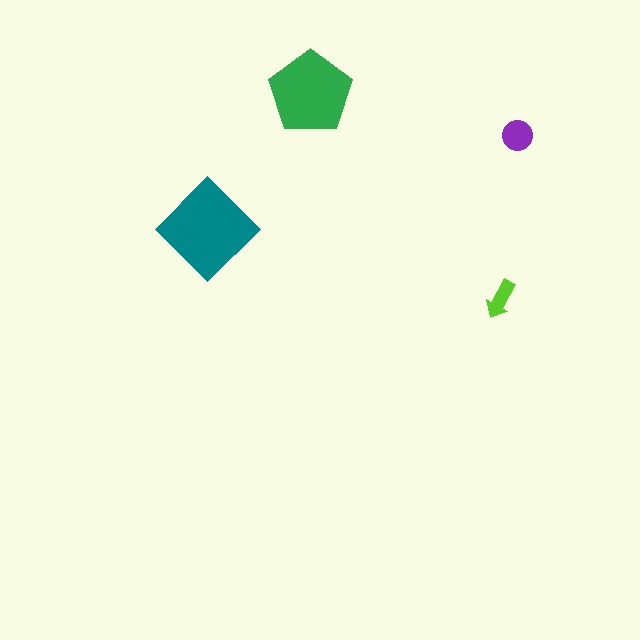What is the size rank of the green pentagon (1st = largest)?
2nd.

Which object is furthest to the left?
The teal diamond is leftmost.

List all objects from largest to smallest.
The teal diamond, the green pentagon, the purple circle, the lime arrow.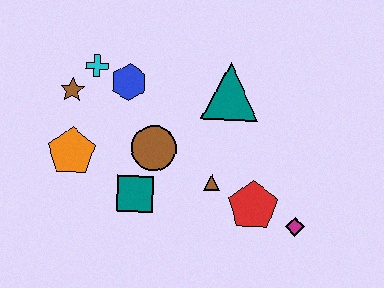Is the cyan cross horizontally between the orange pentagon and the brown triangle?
Yes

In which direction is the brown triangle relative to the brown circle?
The brown triangle is to the right of the brown circle.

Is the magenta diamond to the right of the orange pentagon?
Yes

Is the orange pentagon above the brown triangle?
Yes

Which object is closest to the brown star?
The cyan cross is closest to the brown star.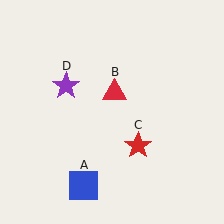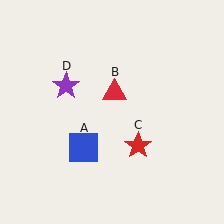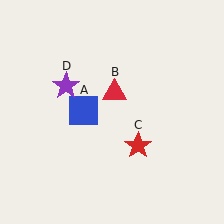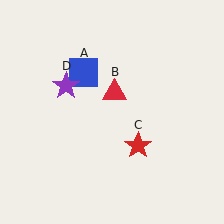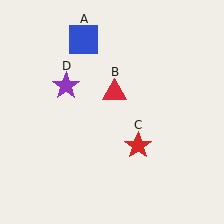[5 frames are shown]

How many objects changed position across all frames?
1 object changed position: blue square (object A).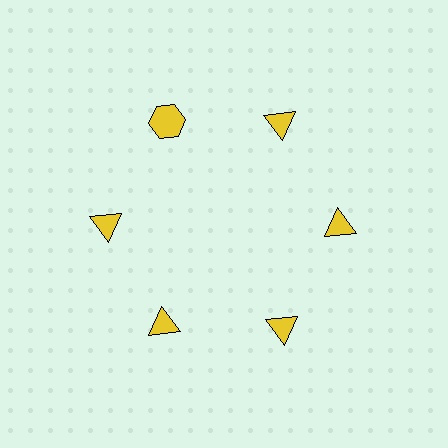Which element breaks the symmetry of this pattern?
The yellow hexagon at roughly the 11 o'clock position breaks the symmetry. All other shapes are yellow triangles.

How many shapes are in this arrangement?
There are 6 shapes arranged in a ring pattern.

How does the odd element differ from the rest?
It has a different shape: hexagon instead of triangle.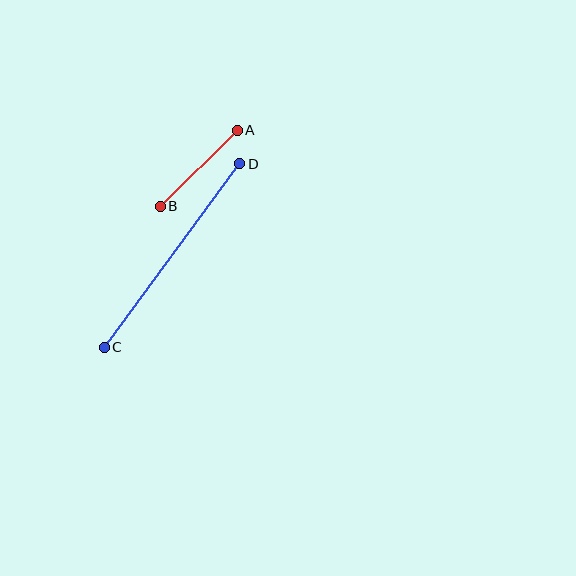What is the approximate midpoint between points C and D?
The midpoint is at approximately (172, 255) pixels.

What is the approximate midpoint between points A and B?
The midpoint is at approximately (199, 168) pixels.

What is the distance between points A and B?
The distance is approximately 108 pixels.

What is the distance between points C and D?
The distance is approximately 228 pixels.